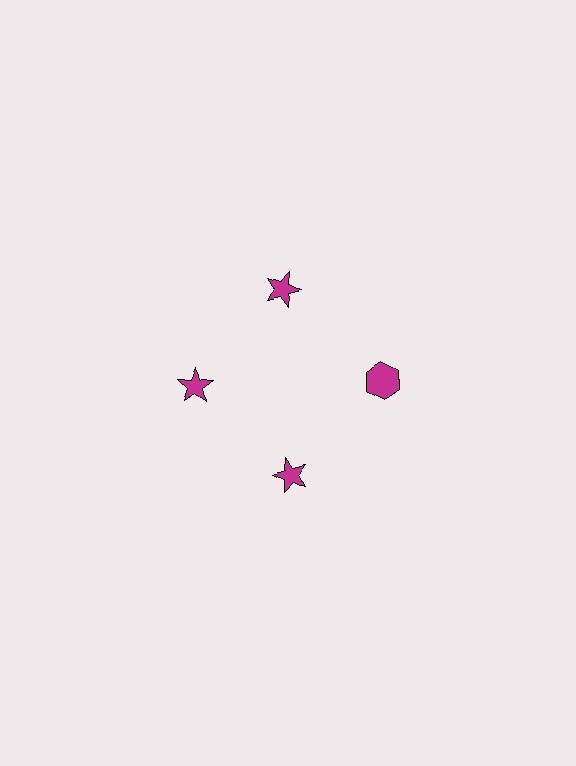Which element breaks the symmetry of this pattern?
The magenta hexagon at roughly the 3 o'clock position breaks the symmetry. All other shapes are magenta stars.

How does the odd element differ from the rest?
It has a different shape: hexagon instead of star.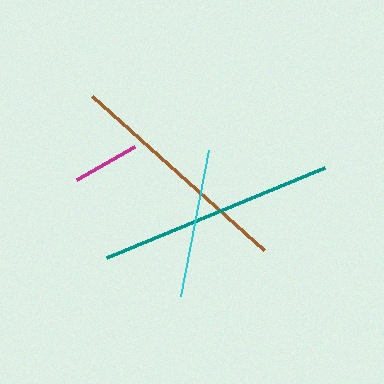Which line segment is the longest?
The teal line is the longest at approximately 235 pixels.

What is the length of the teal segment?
The teal segment is approximately 235 pixels long.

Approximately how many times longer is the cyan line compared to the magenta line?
The cyan line is approximately 2.2 times the length of the magenta line.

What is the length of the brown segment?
The brown segment is approximately 231 pixels long.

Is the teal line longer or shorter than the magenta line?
The teal line is longer than the magenta line.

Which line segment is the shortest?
The magenta line is the shortest at approximately 67 pixels.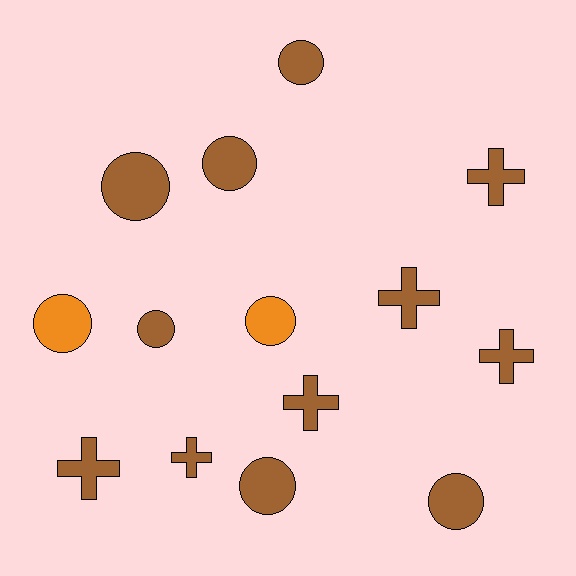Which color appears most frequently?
Brown, with 12 objects.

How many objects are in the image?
There are 14 objects.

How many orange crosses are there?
There are no orange crosses.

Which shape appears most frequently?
Circle, with 8 objects.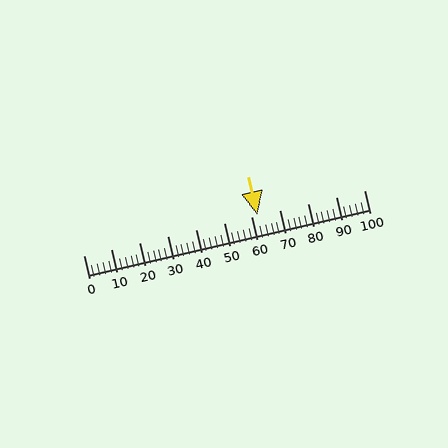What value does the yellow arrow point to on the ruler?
The yellow arrow points to approximately 62.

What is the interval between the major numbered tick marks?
The major tick marks are spaced 10 units apart.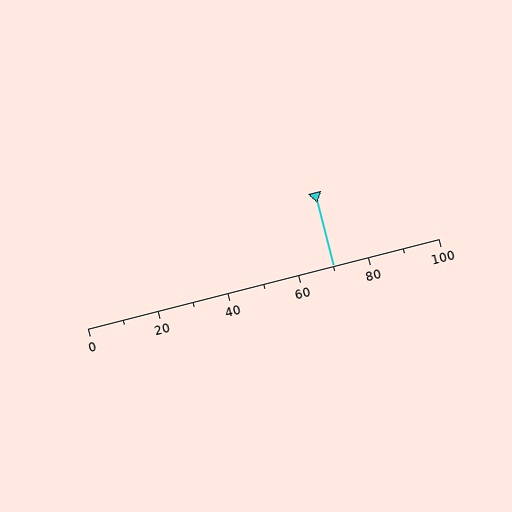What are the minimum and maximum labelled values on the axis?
The axis runs from 0 to 100.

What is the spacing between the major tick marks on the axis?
The major ticks are spaced 20 apart.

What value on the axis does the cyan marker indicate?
The marker indicates approximately 70.